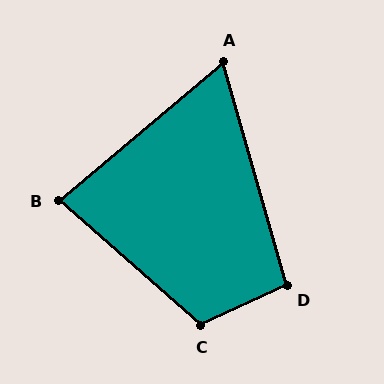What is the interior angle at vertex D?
Approximately 99 degrees (obtuse).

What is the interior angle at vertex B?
Approximately 81 degrees (acute).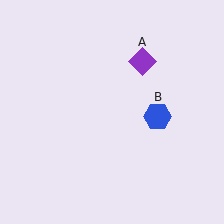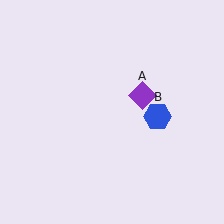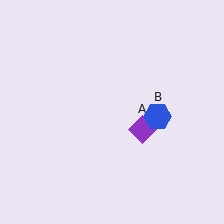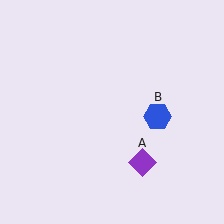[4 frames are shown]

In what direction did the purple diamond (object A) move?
The purple diamond (object A) moved down.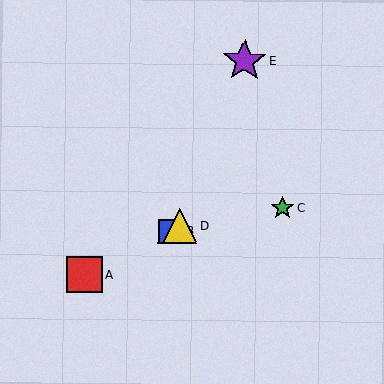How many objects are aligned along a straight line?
3 objects (A, B, D) are aligned along a straight line.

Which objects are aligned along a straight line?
Objects A, B, D are aligned along a straight line.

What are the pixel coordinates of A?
Object A is at (84, 274).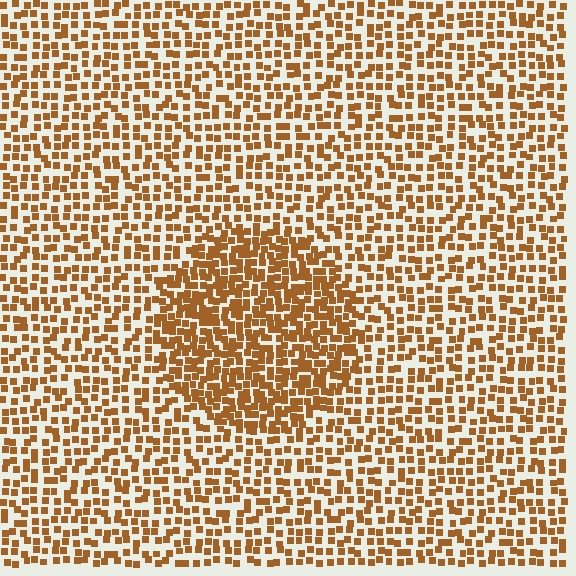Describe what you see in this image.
The image contains small brown elements arranged at two different densities. A circle-shaped region is visible where the elements are more densely packed than the surrounding area.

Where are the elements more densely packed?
The elements are more densely packed inside the circle boundary.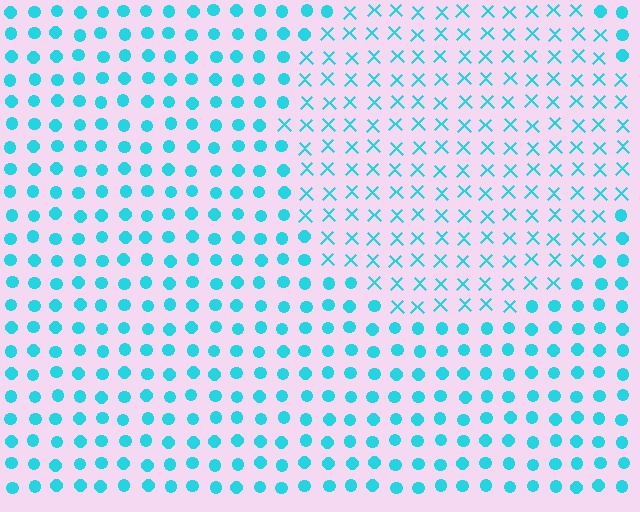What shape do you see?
I see a circle.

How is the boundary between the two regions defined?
The boundary is defined by a change in element shape: X marks inside vs. circles outside. All elements share the same color and spacing.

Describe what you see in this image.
The image is filled with small cyan elements arranged in a uniform grid. A circle-shaped region contains X marks, while the surrounding area contains circles. The boundary is defined purely by the change in element shape.